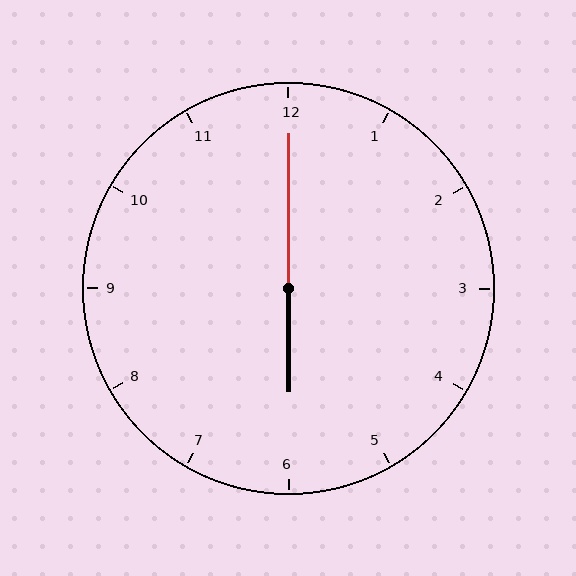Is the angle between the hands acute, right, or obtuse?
It is obtuse.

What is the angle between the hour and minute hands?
Approximately 180 degrees.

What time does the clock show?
6:00.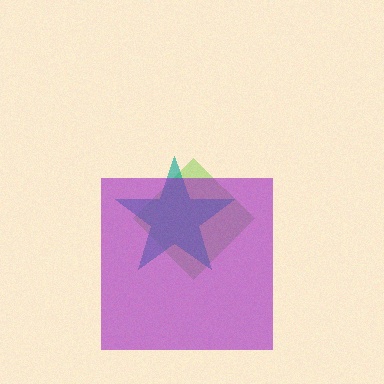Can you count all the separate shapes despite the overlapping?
Yes, there are 3 separate shapes.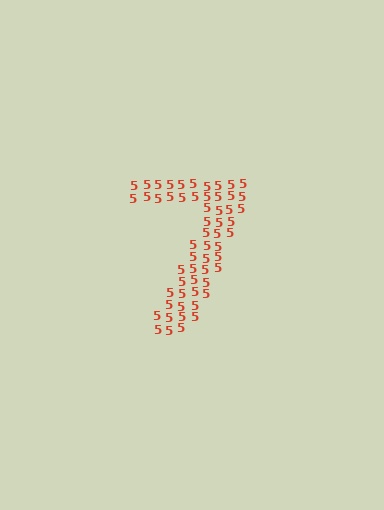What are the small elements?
The small elements are digit 5's.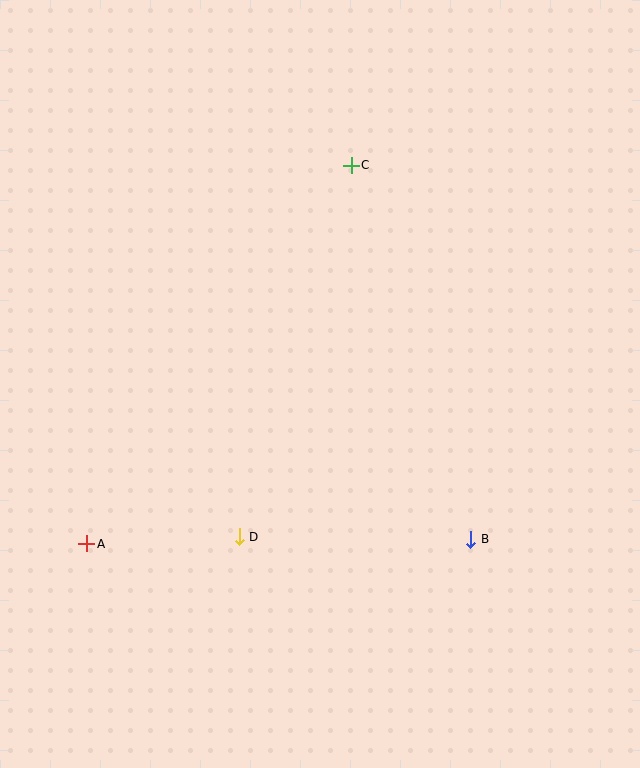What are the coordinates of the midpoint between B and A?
The midpoint between B and A is at (279, 542).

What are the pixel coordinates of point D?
Point D is at (239, 537).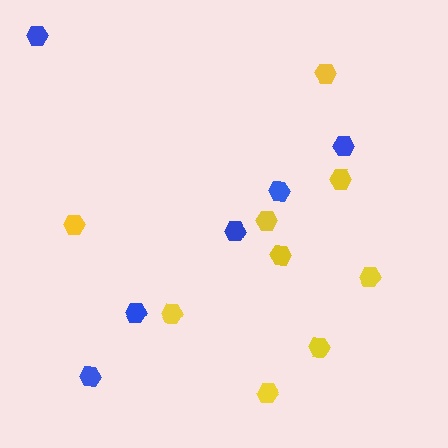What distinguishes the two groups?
There are 2 groups: one group of blue hexagons (6) and one group of yellow hexagons (9).